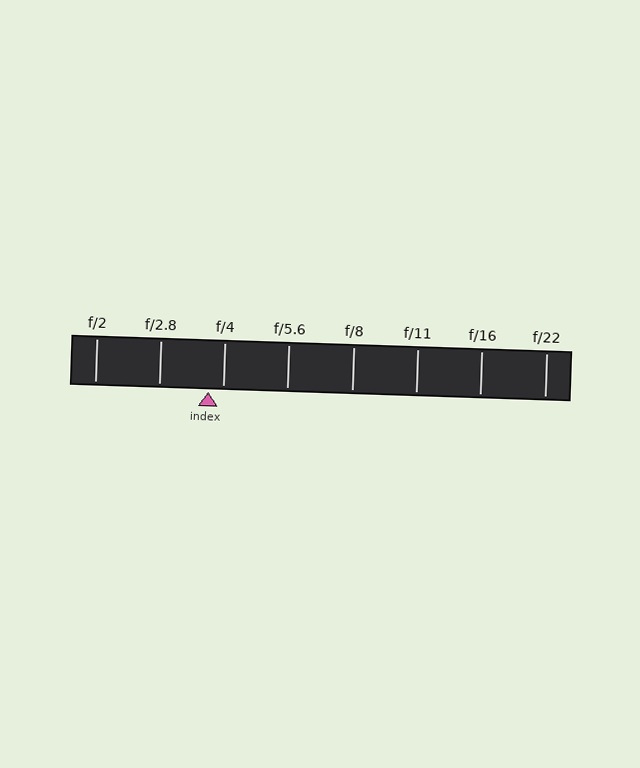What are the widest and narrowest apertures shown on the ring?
The widest aperture shown is f/2 and the narrowest is f/22.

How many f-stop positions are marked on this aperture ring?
There are 8 f-stop positions marked.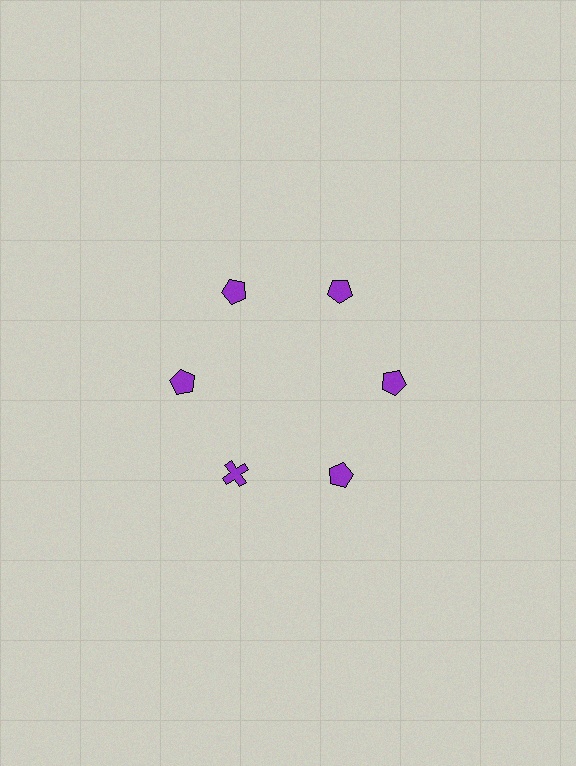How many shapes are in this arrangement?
There are 6 shapes arranged in a ring pattern.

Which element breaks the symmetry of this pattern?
The purple cross at roughly the 7 o'clock position breaks the symmetry. All other shapes are purple pentagons.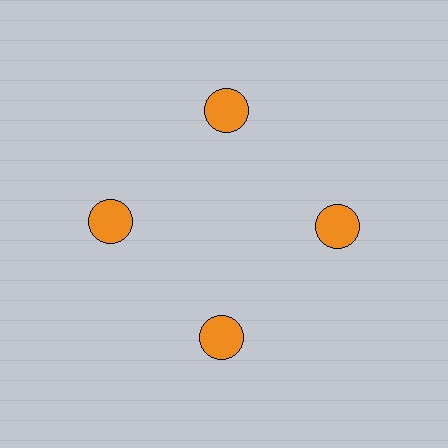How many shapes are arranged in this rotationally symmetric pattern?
There are 4 shapes, arranged in 4 groups of 1.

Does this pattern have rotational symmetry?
Yes, this pattern has 4-fold rotational symmetry. It looks the same after rotating 90 degrees around the center.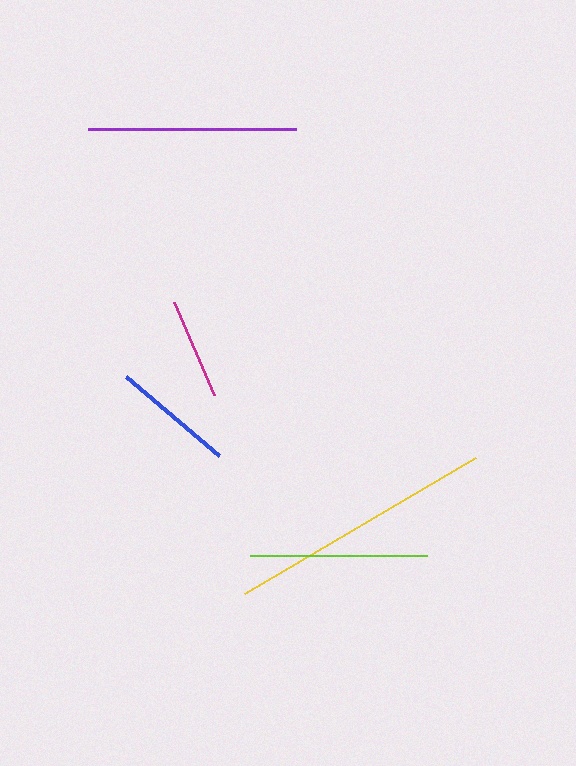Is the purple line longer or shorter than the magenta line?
The purple line is longer than the magenta line.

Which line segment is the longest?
The yellow line is the longest at approximately 268 pixels.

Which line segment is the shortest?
The magenta line is the shortest at approximately 101 pixels.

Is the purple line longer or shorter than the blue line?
The purple line is longer than the blue line.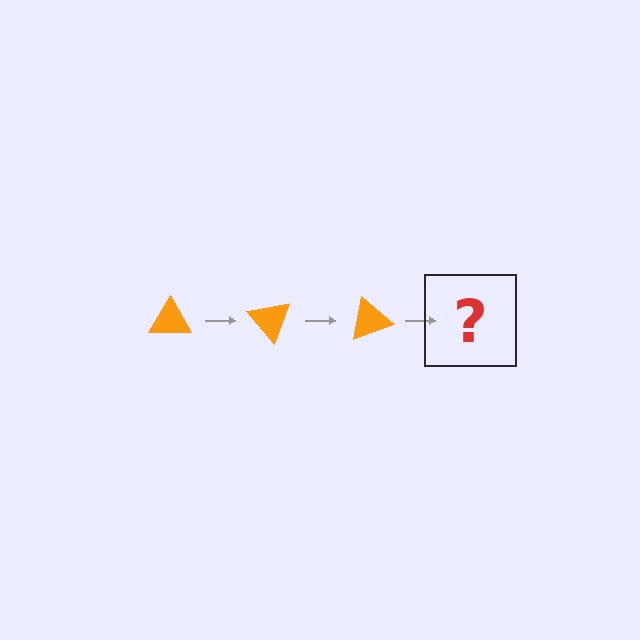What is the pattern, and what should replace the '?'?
The pattern is that the triangle rotates 50 degrees each step. The '?' should be an orange triangle rotated 150 degrees.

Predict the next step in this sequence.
The next step is an orange triangle rotated 150 degrees.